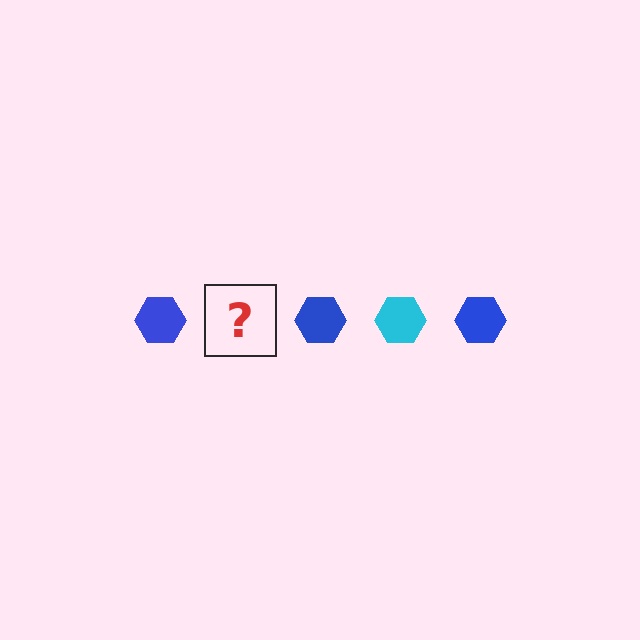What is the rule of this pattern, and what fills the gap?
The rule is that the pattern cycles through blue, cyan hexagons. The gap should be filled with a cyan hexagon.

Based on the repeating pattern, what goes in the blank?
The blank should be a cyan hexagon.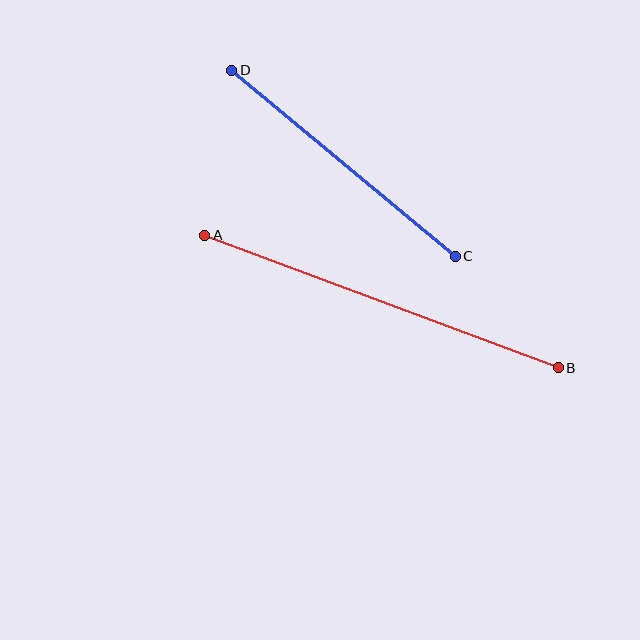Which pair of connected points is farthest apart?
Points A and B are farthest apart.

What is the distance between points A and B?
The distance is approximately 378 pixels.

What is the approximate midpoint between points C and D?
The midpoint is at approximately (343, 163) pixels.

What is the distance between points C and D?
The distance is approximately 291 pixels.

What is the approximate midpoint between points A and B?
The midpoint is at approximately (382, 302) pixels.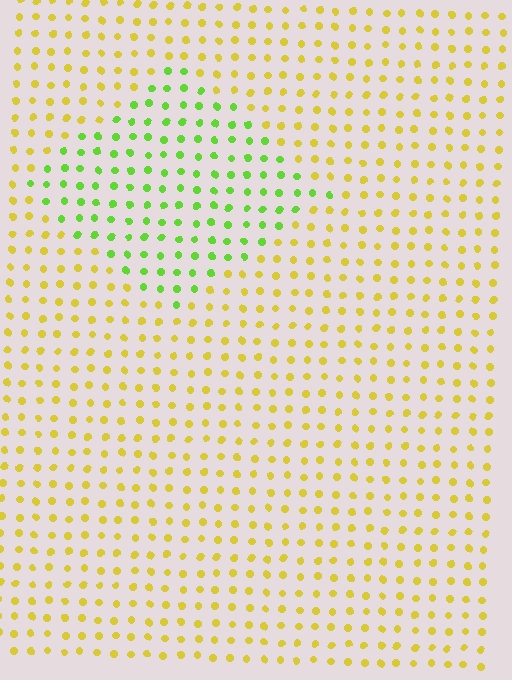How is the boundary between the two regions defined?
The boundary is defined purely by a slight shift in hue (about 49 degrees). Spacing, size, and orientation are identical on both sides.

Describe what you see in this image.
The image is filled with small yellow elements in a uniform arrangement. A diamond-shaped region is visible where the elements are tinted to a slightly different hue, forming a subtle color boundary.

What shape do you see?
I see a diamond.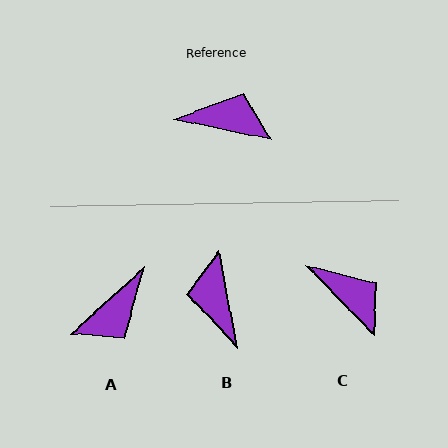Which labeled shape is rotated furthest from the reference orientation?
A, about 125 degrees away.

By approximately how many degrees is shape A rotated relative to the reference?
Approximately 125 degrees clockwise.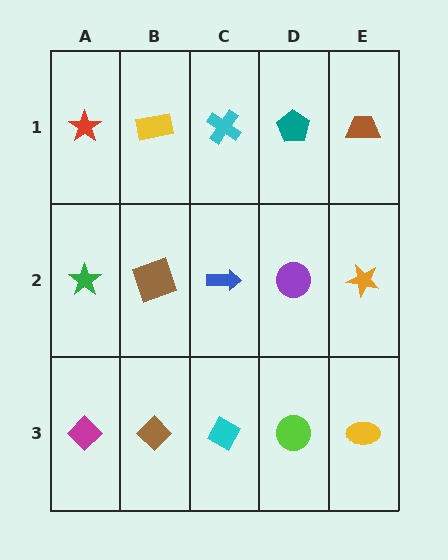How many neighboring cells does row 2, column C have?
4.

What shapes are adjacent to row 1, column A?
A green star (row 2, column A), a yellow rectangle (row 1, column B).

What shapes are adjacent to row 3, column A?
A green star (row 2, column A), a brown diamond (row 3, column B).